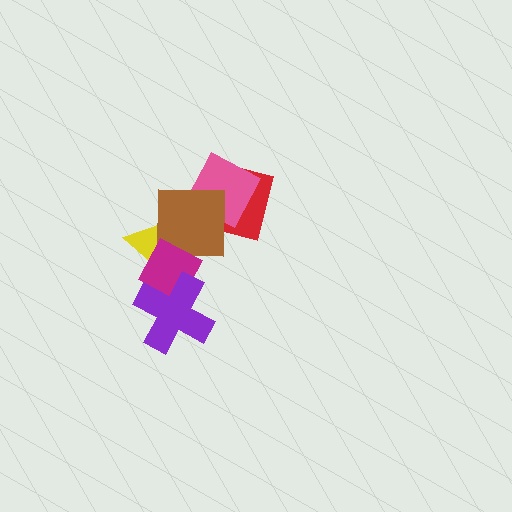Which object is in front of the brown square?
The magenta diamond is in front of the brown square.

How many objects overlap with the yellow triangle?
3 objects overlap with the yellow triangle.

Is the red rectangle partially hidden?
Yes, it is partially covered by another shape.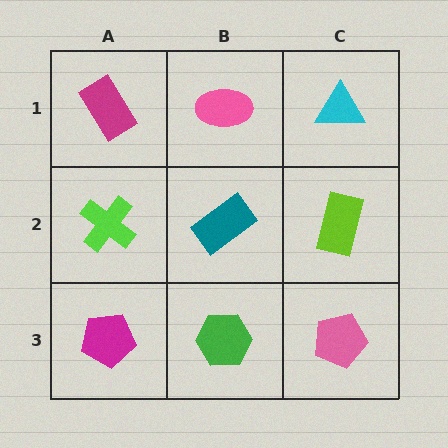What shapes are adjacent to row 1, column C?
A lime rectangle (row 2, column C), a pink ellipse (row 1, column B).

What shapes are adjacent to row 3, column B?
A teal rectangle (row 2, column B), a magenta pentagon (row 3, column A), a pink pentagon (row 3, column C).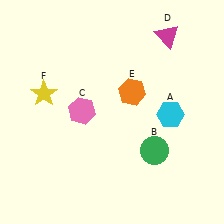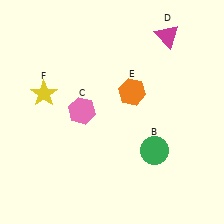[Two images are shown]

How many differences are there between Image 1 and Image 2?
There is 1 difference between the two images.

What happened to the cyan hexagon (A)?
The cyan hexagon (A) was removed in Image 2. It was in the bottom-right area of Image 1.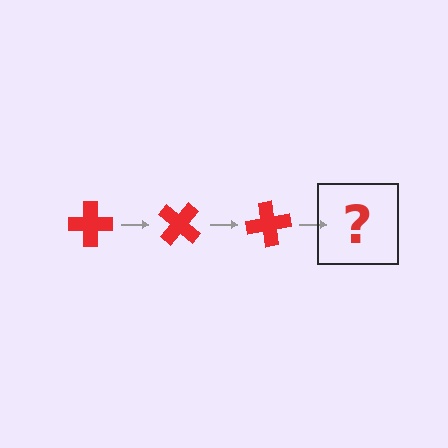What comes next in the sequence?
The next element should be a red cross rotated 120 degrees.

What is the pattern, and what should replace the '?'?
The pattern is that the cross rotates 40 degrees each step. The '?' should be a red cross rotated 120 degrees.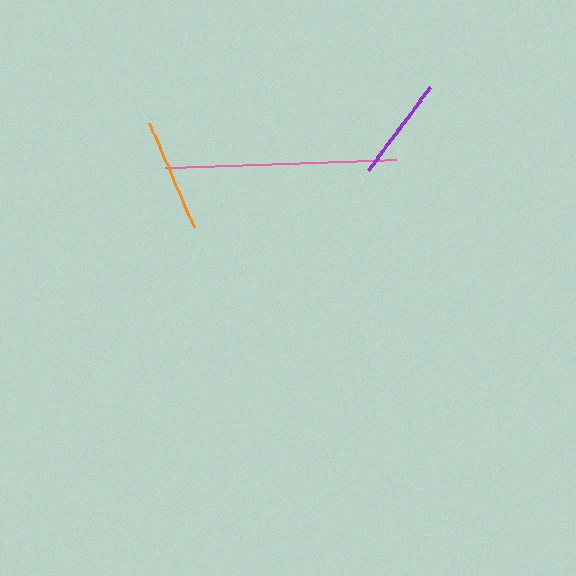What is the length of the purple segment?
The purple segment is approximately 104 pixels long.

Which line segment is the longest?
The pink line is the longest at approximately 231 pixels.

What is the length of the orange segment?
The orange segment is approximately 114 pixels long.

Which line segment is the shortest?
The purple line is the shortest at approximately 104 pixels.